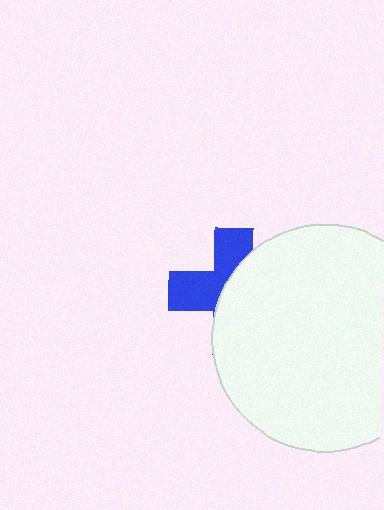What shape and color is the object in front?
The object in front is a white circle.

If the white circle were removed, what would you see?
You would see the complete blue cross.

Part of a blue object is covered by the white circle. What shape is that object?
It is a cross.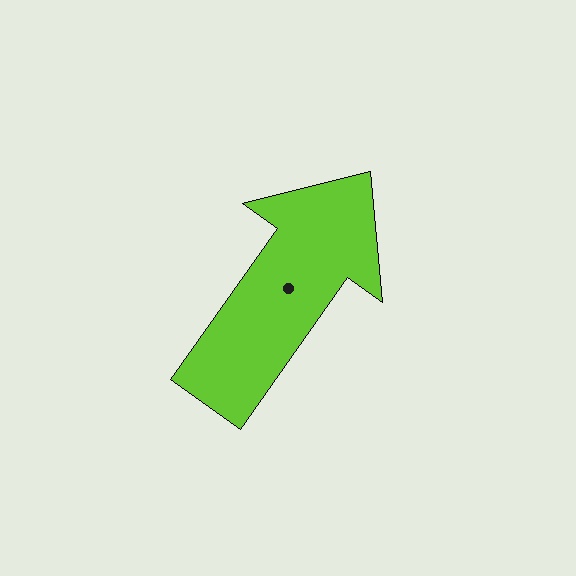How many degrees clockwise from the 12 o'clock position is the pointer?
Approximately 35 degrees.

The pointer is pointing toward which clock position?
Roughly 1 o'clock.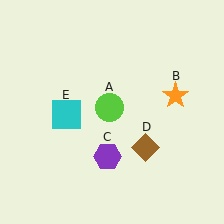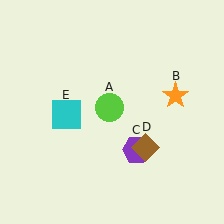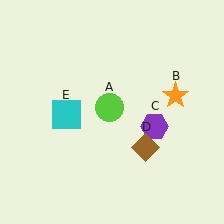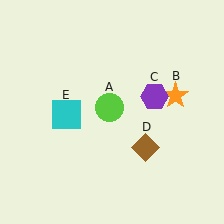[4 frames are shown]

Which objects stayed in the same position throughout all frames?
Lime circle (object A) and orange star (object B) and brown diamond (object D) and cyan square (object E) remained stationary.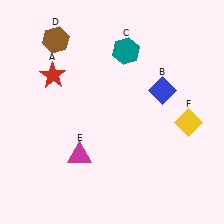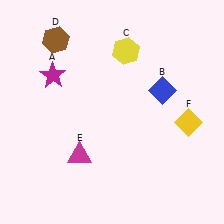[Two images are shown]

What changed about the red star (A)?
In Image 1, A is red. In Image 2, it changed to magenta.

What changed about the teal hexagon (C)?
In Image 1, C is teal. In Image 2, it changed to yellow.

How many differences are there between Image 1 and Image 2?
There are 2 differences between the two images.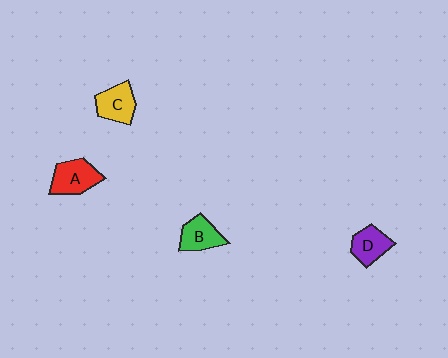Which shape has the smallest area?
Shape D (purple).